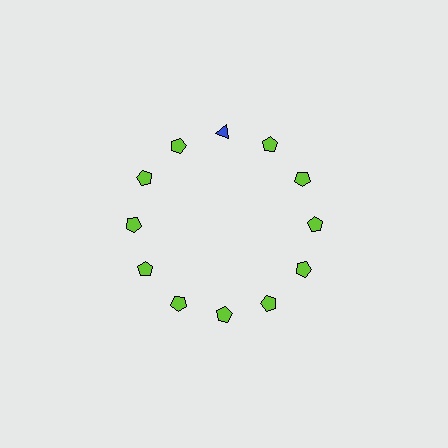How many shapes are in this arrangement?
There are 12 shapes arranged in a ring pattern.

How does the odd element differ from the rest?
It differs in both color (blue instead of lime) and shape (triangle instead of pentagon).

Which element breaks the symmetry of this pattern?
The blue triangle at roughly the 12 o'clock position breaks the symmetry. All other shapes are lime pentagons.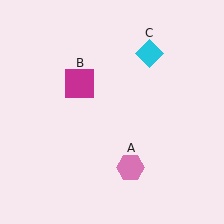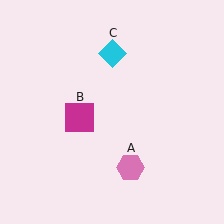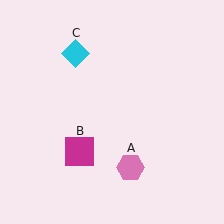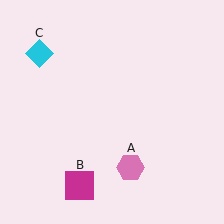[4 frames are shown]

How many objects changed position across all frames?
2 objects changed position: magenta square (object B), cyan diamond (object C).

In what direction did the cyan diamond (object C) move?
The cyan diamond (object C) moved left.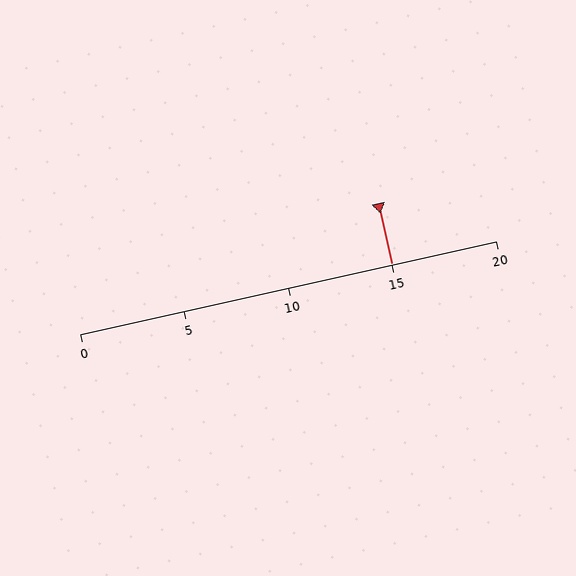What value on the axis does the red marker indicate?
The marker indicates approximately 15.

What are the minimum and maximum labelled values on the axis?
The axis runs from 0 to 20.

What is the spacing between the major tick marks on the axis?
The major ticks are spaced 5 apart.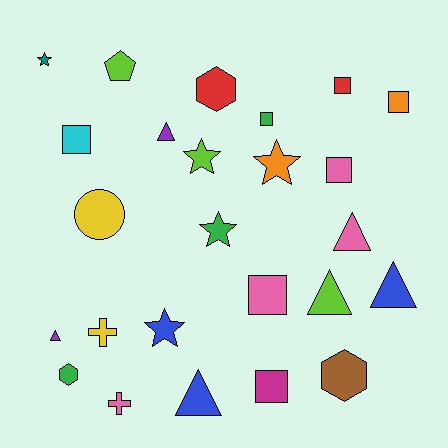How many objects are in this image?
There are 25 objects.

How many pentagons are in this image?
There is 1 pentagon.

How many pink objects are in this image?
There are 4 pink objects.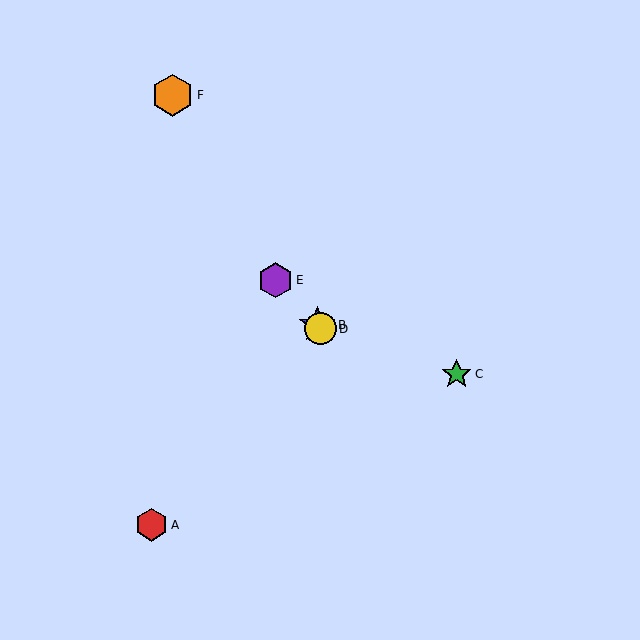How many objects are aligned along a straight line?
3 objects (B, D, E) are aligned along a straight line.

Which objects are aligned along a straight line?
Objects B, D, E are aligned along a straight line.